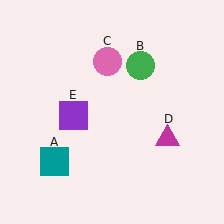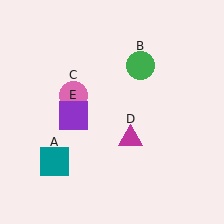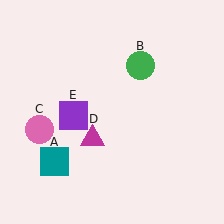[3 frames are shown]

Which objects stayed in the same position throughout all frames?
Teal square (object A) and green circle (object B) and purple square (object E) remained stationary.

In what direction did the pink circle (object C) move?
The pink circle (object C) moved down and to the left.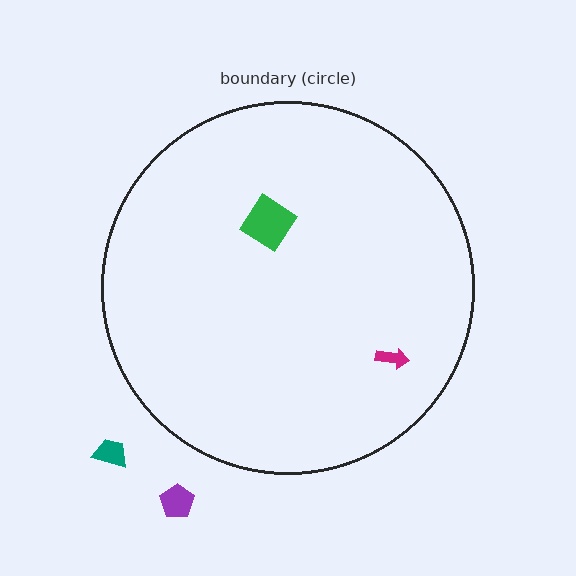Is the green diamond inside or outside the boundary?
Inside.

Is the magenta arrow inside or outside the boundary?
Inside.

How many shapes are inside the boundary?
2 inside, 2 outside.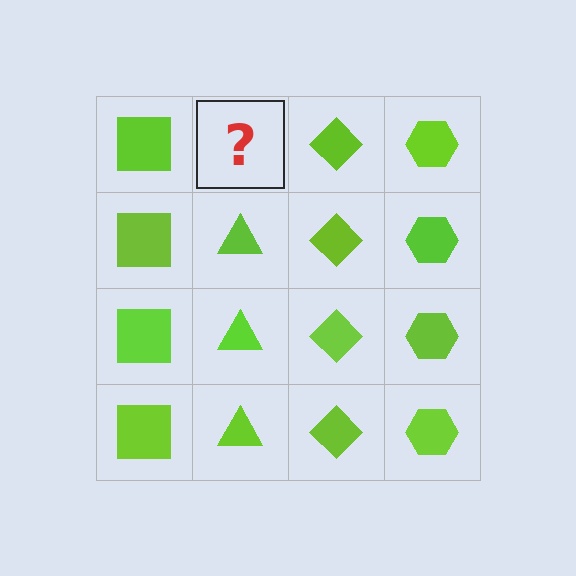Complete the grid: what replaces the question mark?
The question mark should be replaced with a lime triangle.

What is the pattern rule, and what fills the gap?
The rule is that each column has a consistent shape. The gap should be filled with a lime triangle.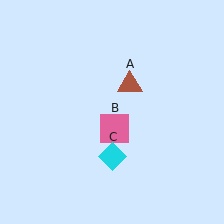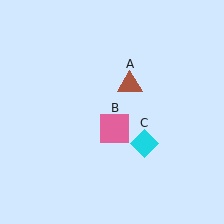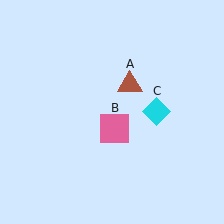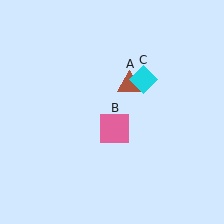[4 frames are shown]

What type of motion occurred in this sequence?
The cyan diamond (object C) rotated counterclockwise around the center of the scene.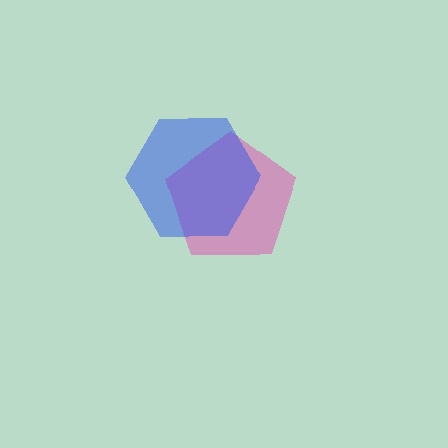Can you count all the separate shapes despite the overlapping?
Yes, there are 2 separate shapes.